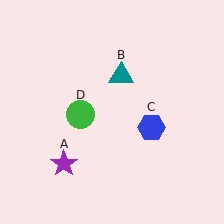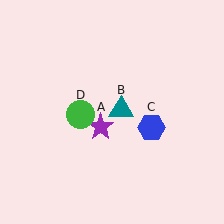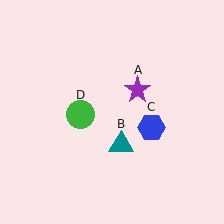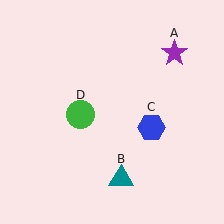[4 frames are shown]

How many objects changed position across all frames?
2 objects changed position: purple star (object A), teal triangle (object B).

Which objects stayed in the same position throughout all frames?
Blue hexagon (object C) and green circle (object D) remained stationary.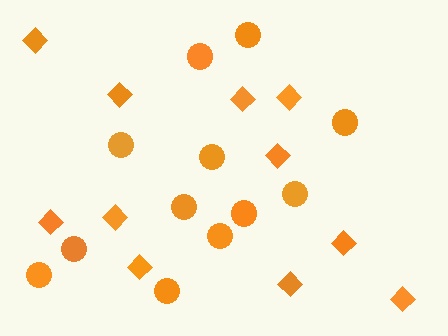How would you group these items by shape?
There are 2 groups: one group of diamonds (11) and one group of circles (12).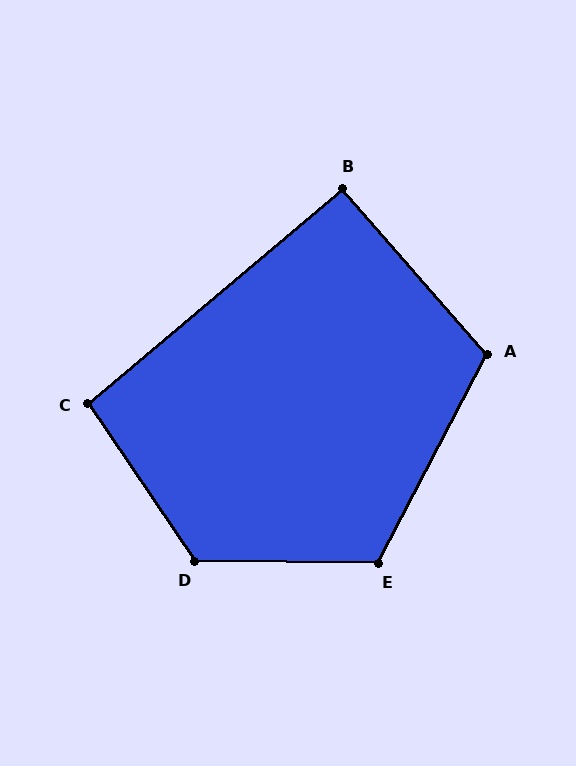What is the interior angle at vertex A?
Approximately 111 degrees (obtuse).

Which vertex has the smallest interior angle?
B, at approximately 91 degrees.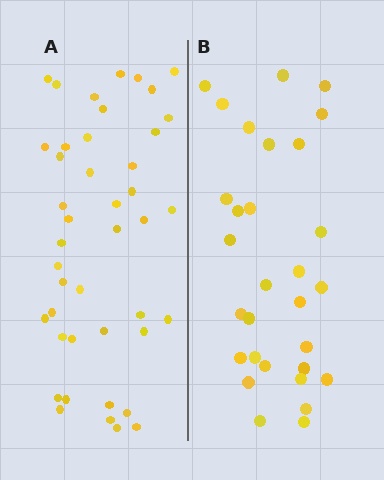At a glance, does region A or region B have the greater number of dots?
Region A (the left region) has more dots.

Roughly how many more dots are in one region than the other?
Region A has approximately 15 more dots than region B.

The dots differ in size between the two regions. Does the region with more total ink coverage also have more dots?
No. Region B has more total ink coverage because its dots are larger, but region A actually contains more individual dots. Total area can be misleading — the number of items is what matters here.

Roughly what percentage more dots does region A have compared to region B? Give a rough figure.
About 45% more.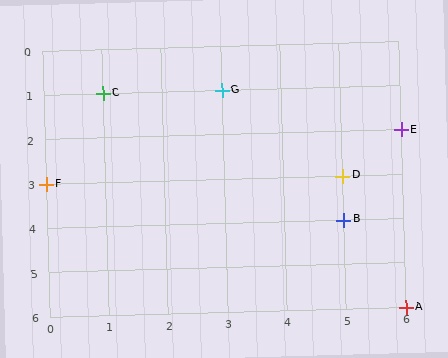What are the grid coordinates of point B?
Point B is at grid coordinates (5, 4).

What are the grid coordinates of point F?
Point F is at grid coordinates (0, 3).